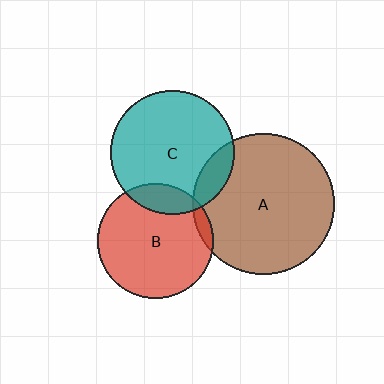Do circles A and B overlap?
Yes.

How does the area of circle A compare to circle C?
Approximately 1.3 times.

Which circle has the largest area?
Circle A (brown).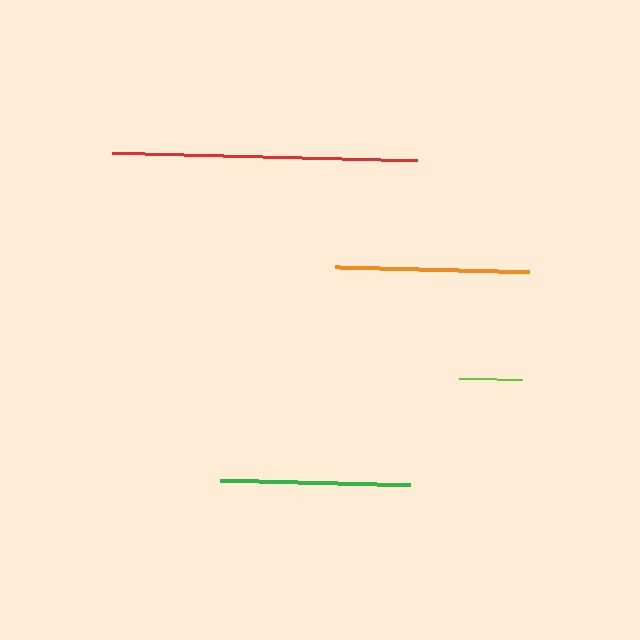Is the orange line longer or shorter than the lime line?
The orange line is longer than the lime line.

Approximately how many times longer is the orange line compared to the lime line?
The orange line is approximately 3.1 times the length of the lime line.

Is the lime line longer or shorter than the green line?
The green line is longer than the lime line.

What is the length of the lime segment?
The lime segment is approximately 63 pixels long.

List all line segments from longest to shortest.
From longest to shortest: red, orange, green, lime.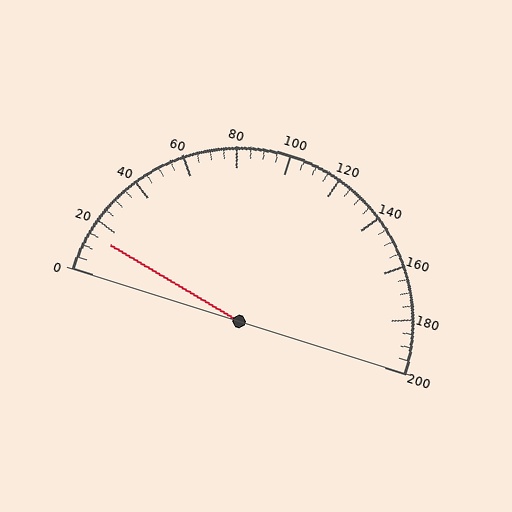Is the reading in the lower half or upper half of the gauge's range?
The reading is in the lower half of the range (0 to 200).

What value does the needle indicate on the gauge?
The needle indicates approximately 15.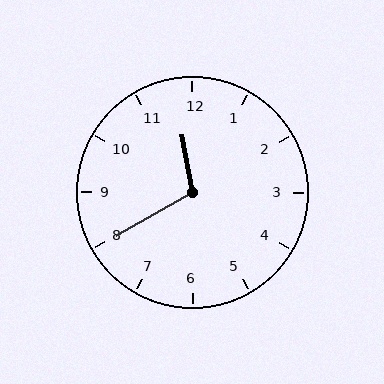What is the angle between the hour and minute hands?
Approximately 110 degrees.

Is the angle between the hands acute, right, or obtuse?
It is obtuse.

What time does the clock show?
11:40.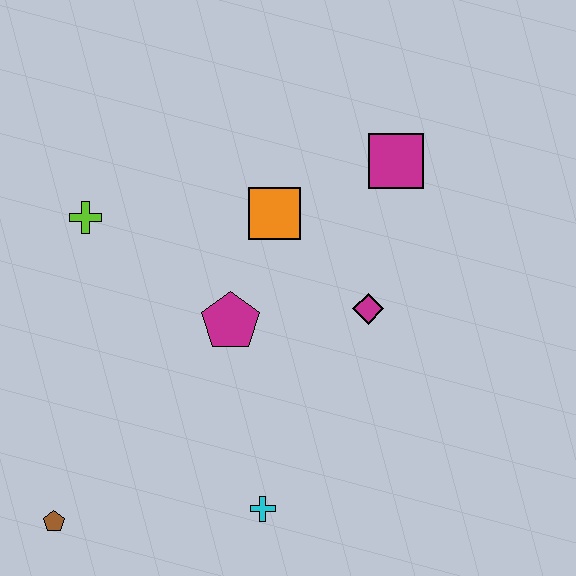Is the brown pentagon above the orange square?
No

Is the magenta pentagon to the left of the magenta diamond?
Yes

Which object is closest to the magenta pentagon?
The orange square is closest to the magenta pentagon.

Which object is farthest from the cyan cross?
The magenta square is farthest from the cyan cross.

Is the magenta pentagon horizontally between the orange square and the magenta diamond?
No